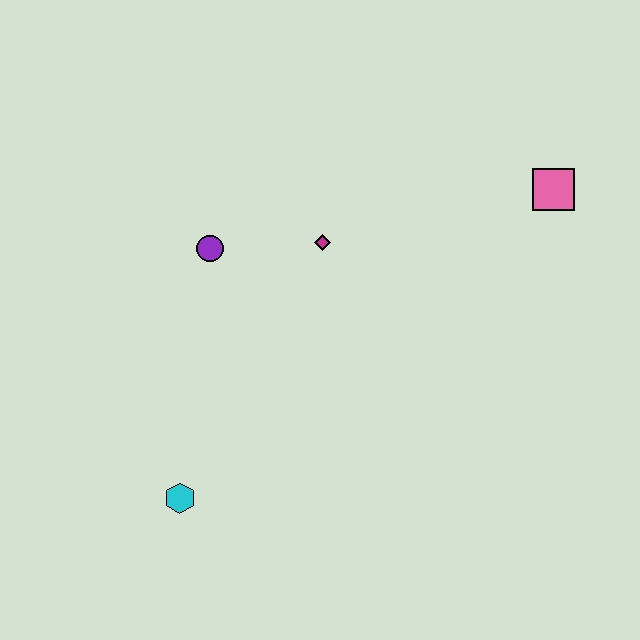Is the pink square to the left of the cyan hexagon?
No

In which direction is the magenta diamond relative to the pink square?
The magenta diamond is to the left of the pink square.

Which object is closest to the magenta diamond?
The purple circle is closest to the magenta diamond.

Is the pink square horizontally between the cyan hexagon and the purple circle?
No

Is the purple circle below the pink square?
Yes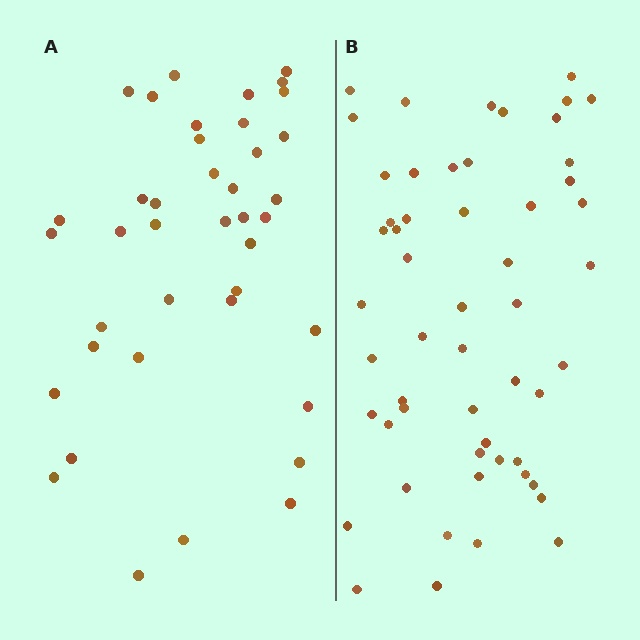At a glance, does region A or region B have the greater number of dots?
Region B (the right region) has more dots.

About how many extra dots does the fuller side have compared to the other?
Region B has approximately 15 more dots than region A.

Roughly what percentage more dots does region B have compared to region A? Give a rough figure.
About 35% more.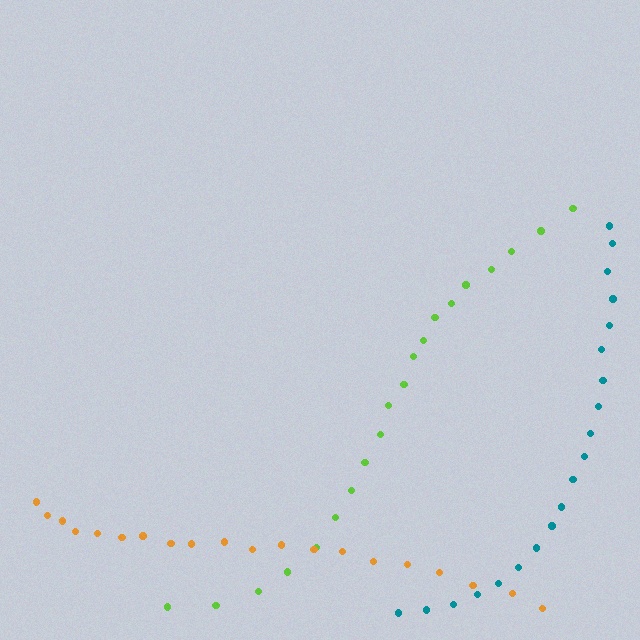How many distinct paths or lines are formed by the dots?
There are 3 distinct paths.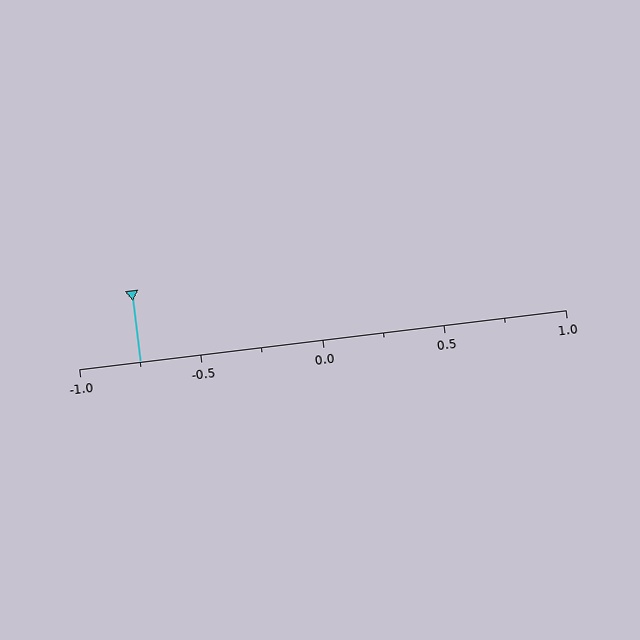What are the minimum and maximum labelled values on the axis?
The axis runs from -1.0 to 1.0.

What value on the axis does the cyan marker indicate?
The marker indicates approximately -0.75.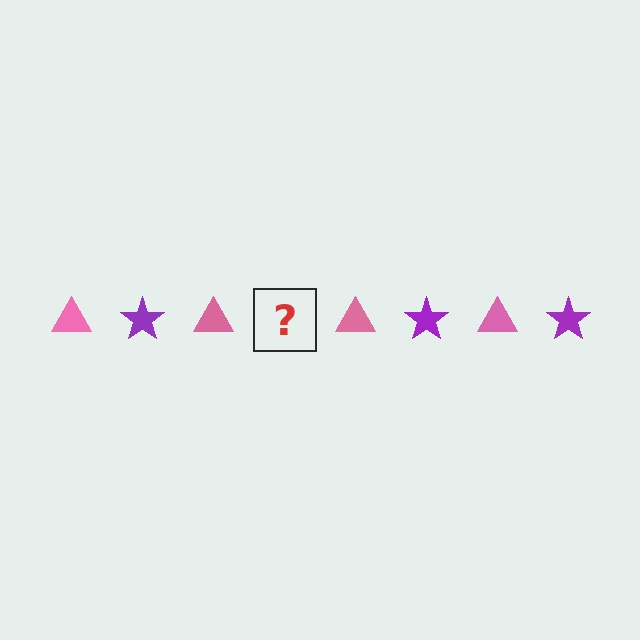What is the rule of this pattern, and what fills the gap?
The rule is that the pattern alternates between pink triangle and purple star. The gap should be filled with a purple star.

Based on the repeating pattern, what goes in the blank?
The blank should be a purple star.